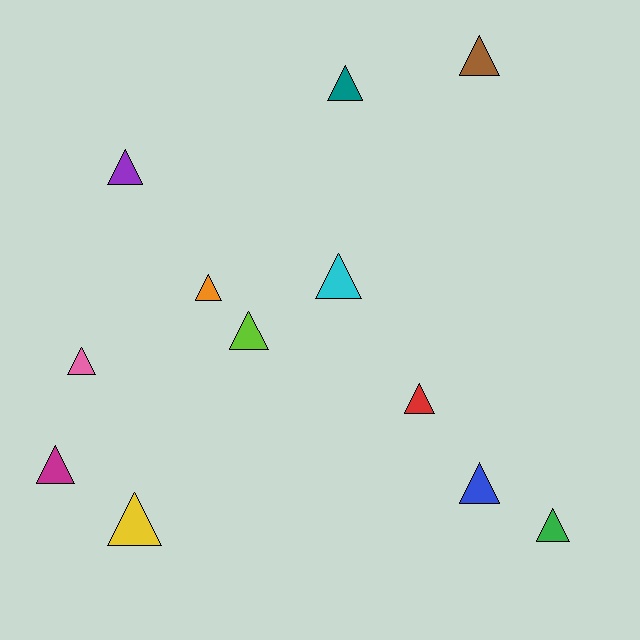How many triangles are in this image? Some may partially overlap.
There are 12 triangles.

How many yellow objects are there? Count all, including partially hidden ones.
There is 1 yellow object.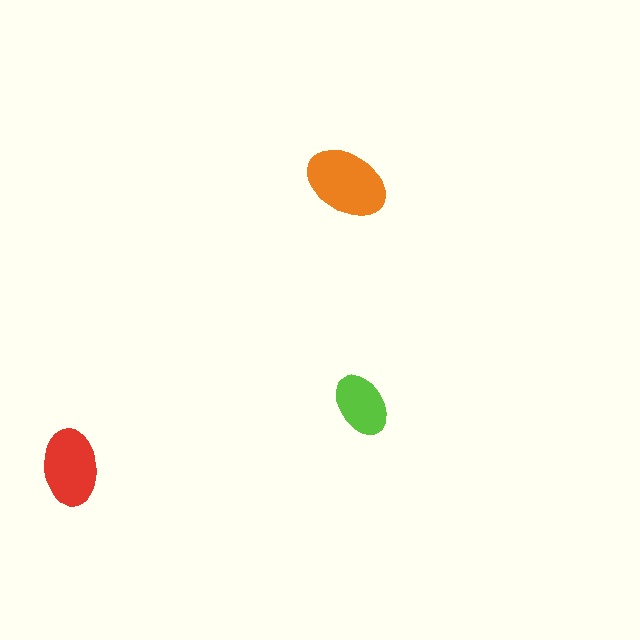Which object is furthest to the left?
The red ellipse is leftmost.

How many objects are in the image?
There are 3 objects in the image.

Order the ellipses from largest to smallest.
the orange one, the red one, the lime one.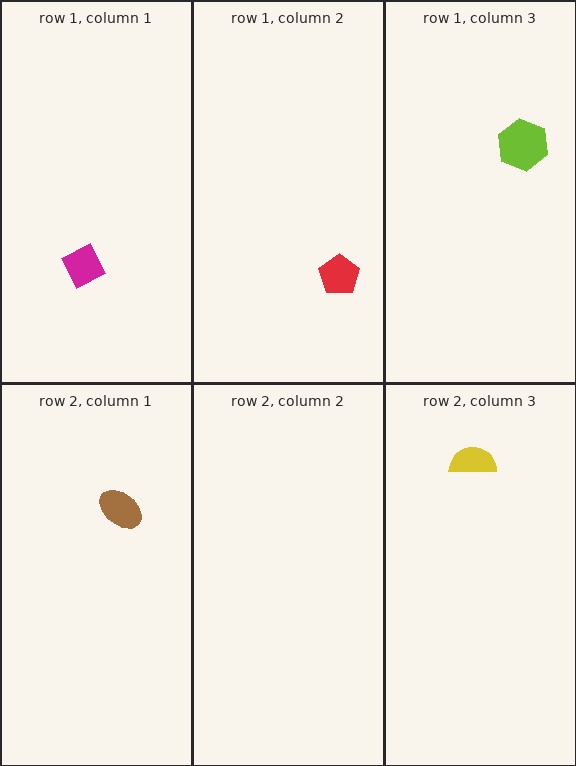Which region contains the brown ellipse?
The row 2, column 1 region.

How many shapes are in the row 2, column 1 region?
1.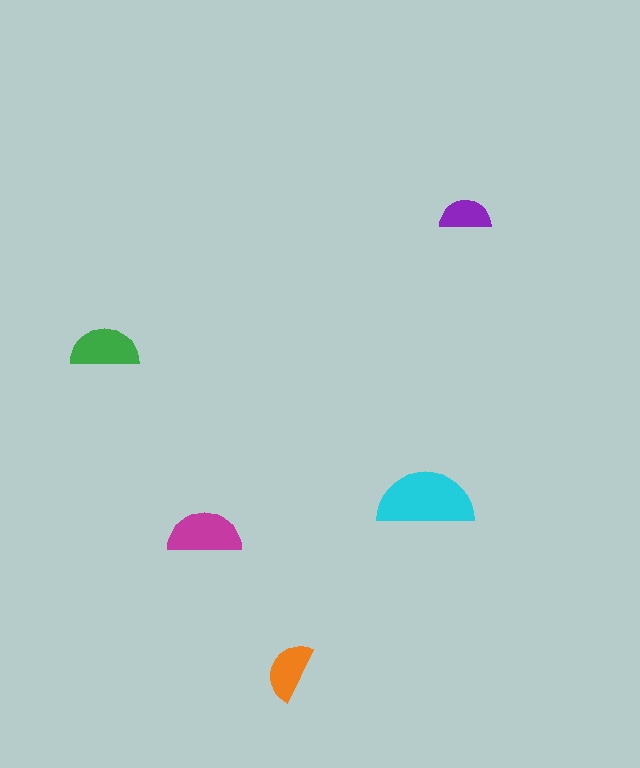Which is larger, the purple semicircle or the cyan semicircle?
The cyan one.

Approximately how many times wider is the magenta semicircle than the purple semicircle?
About 1.5 times wider.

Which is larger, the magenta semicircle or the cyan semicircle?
The cyan one.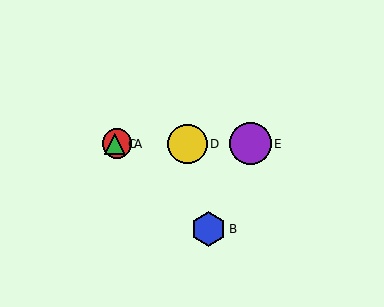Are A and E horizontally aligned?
Yes, both are at y≈144.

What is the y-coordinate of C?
Object C is at y≈144.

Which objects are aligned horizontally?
Objects A, C, D, E are aligned horizontally.